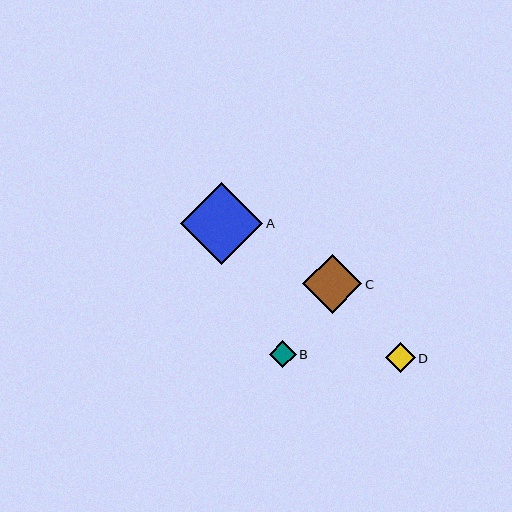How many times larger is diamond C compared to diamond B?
Diamond C is approximately 2.2 times the size of diamond B.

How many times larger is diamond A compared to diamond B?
Diamond A is approximately 3.1 times the size of diamond B.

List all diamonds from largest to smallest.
From largest to smallest: A, C, D, B.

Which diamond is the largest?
Diamond A is the largest with a size of approximately 82 pixels.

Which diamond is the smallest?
Diamond B is the smallest with a size of approximately 27 pixels.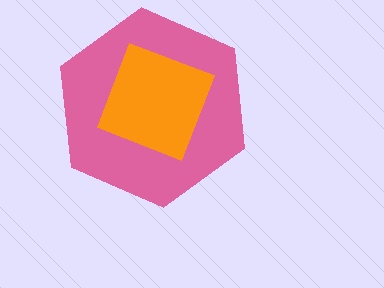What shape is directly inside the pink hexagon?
The orange diamond.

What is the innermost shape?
The orange diamond.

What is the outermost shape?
The pink hexagon.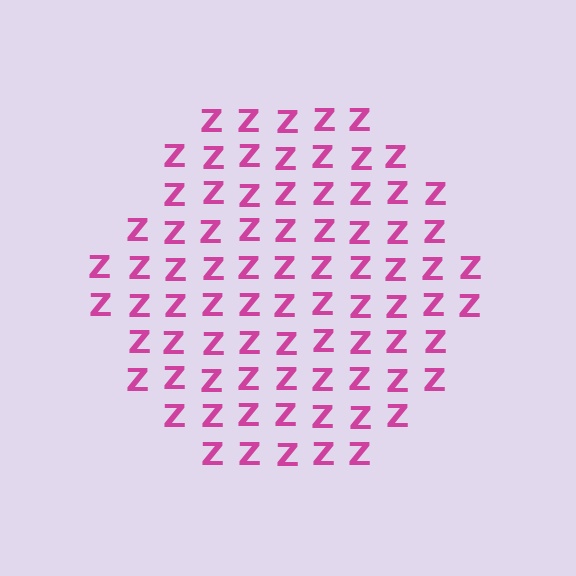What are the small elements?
The small elements are letter Z's.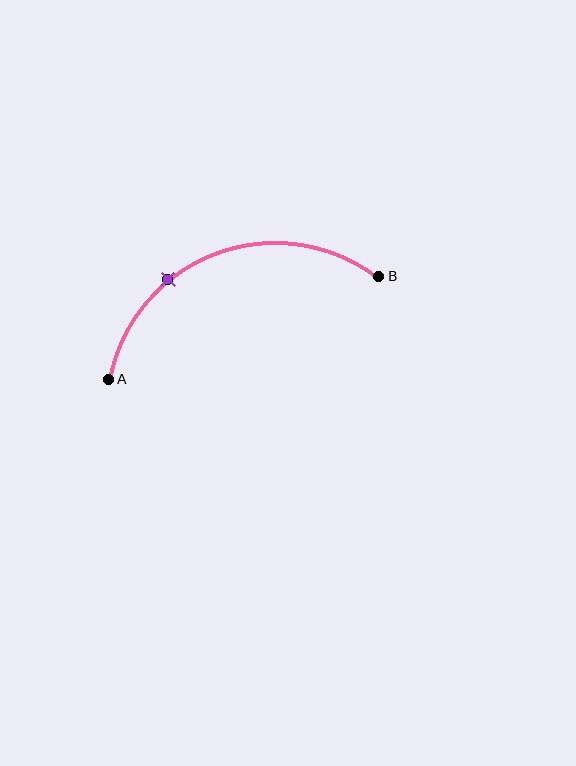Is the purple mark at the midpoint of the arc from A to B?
No. The purple mark lies on the arc but is closer to endpoint A. The arc midpoint would be at the point on the curve equidistant along the arc from both A and B.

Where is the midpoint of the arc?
The arc midpoint is the point on the curve farthest from the straight line joining A and B. It sits above that line.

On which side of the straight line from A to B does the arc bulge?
The arc bulges above the straight line connecting A and B.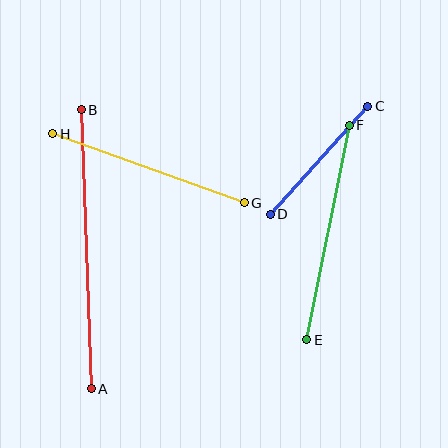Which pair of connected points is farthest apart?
Points A and B are farthest apart.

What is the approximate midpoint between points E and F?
The midpoint is at approximately (328, 233) pixels.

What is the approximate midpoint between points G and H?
The midpoint is at approximately (149, 168) pixels.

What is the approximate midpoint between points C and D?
The midpoint is at approximately (319, 160) pixels.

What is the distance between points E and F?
The distance is approximately 219 pixels.